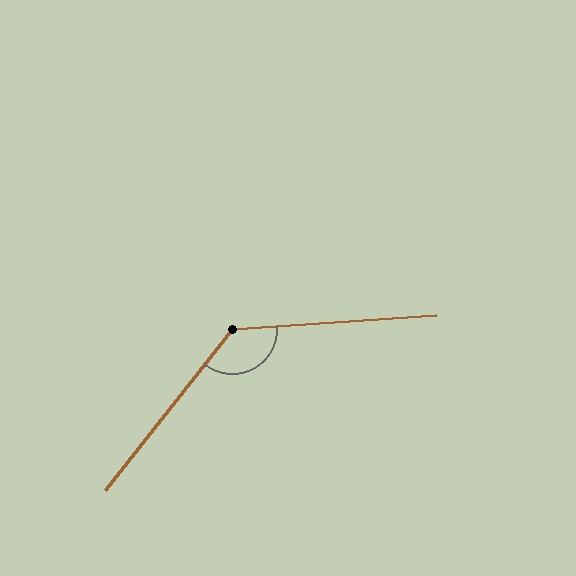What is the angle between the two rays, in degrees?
Approximately 132 degrees.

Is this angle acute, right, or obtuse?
It is obtuse.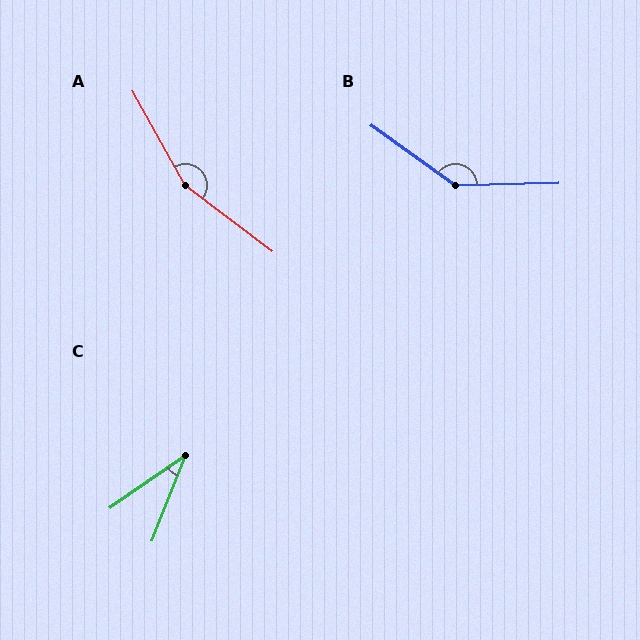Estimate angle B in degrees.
Approximately 143 degrees.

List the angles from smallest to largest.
C (34°), B (143°), A (156°).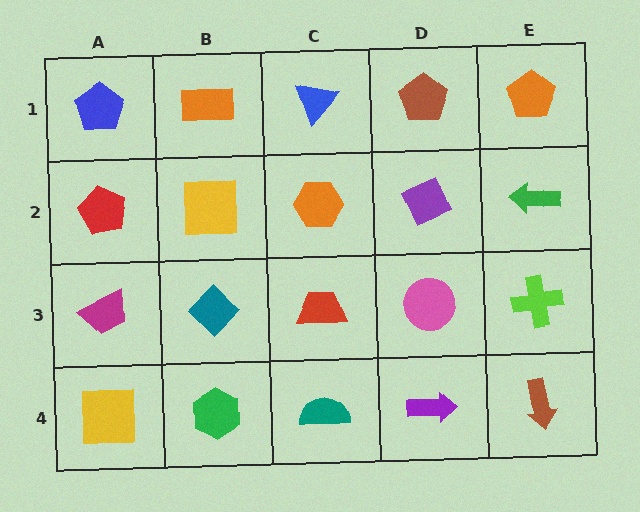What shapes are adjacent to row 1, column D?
A purple diamond (row 2, column D), a blue triangle (row 1, column C), an orange pentagon (row 1, column E).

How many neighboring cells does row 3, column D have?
4.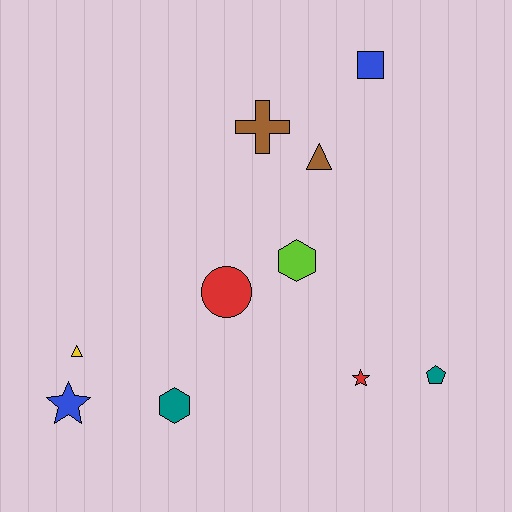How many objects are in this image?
There are 10 objects.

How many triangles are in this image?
There are 2 triangles.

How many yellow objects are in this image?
There is 1 yellow object.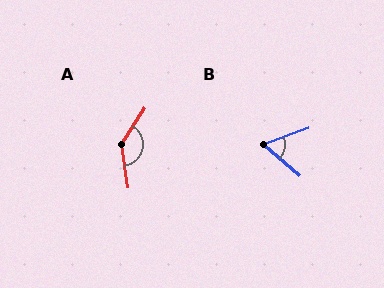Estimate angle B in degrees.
Approximately 60 degrees.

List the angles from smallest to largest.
B (60°), A (139°).